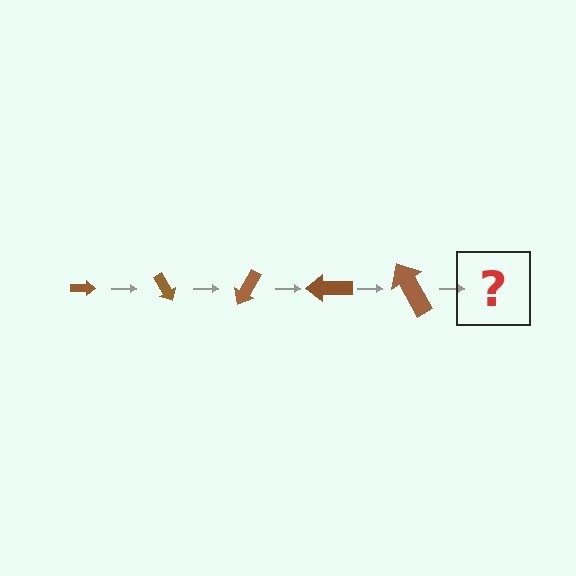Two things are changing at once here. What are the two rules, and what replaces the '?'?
The two rules are that the arrow grows larger each step and it rotates 60 degrees each step. The '?' should be an arrow, larger than the previous one and rotated 300 degrees from the start.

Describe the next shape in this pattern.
It should be an arrow, larger than the previous one and rotated 300 degrees from the start.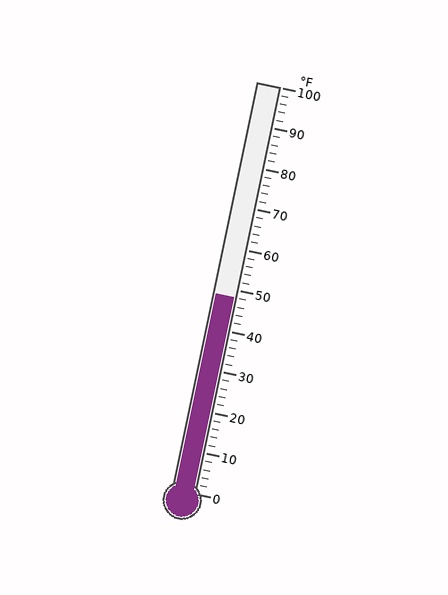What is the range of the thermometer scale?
The thermometer scale ranges from 0°F to 100°F.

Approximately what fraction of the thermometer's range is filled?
The thermometer is filled to approximately 50% of its range.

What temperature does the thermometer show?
The thermometer shows approximately 48°F.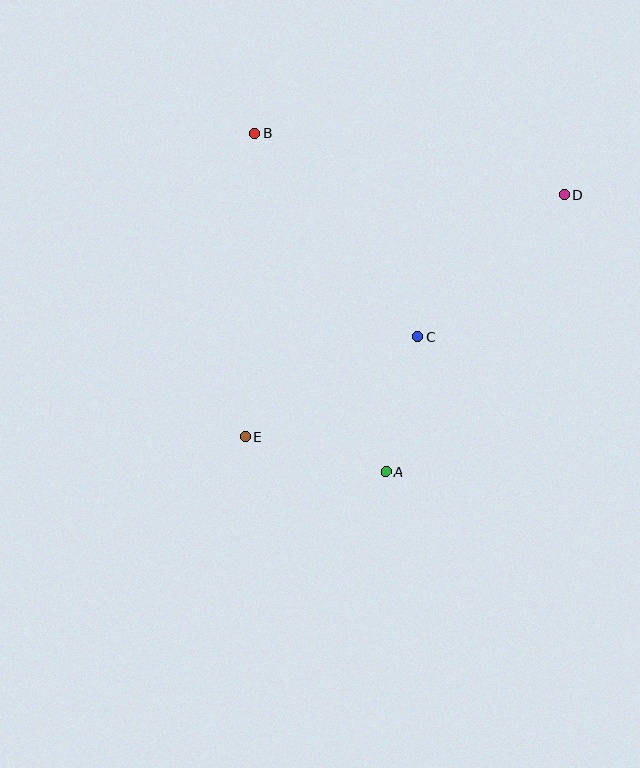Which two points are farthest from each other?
Points D and E are farthest from each other.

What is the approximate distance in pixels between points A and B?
The distance between A and B is approximately 363 pixels.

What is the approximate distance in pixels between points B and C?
The distance between B and C is approximately 260 pixels.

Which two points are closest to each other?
Points A and C are closest to each other.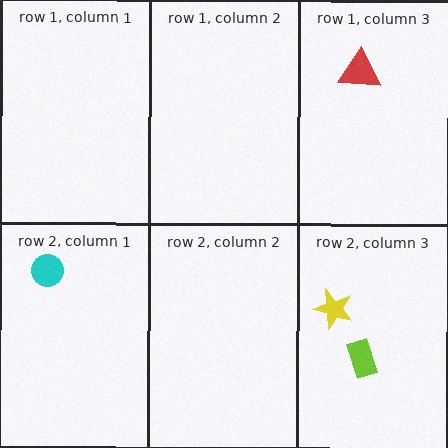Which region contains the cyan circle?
The row 2, column 1 region.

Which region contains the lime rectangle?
The row 2, column 3 region.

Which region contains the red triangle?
The row 1, column 3 region.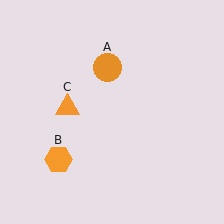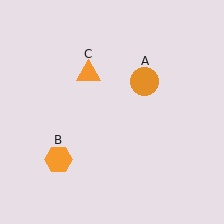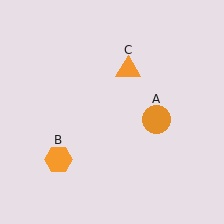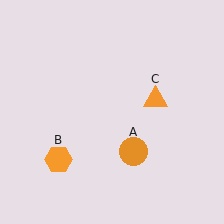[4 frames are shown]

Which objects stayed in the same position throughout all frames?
Orange hexagon (object B) remained stationary.